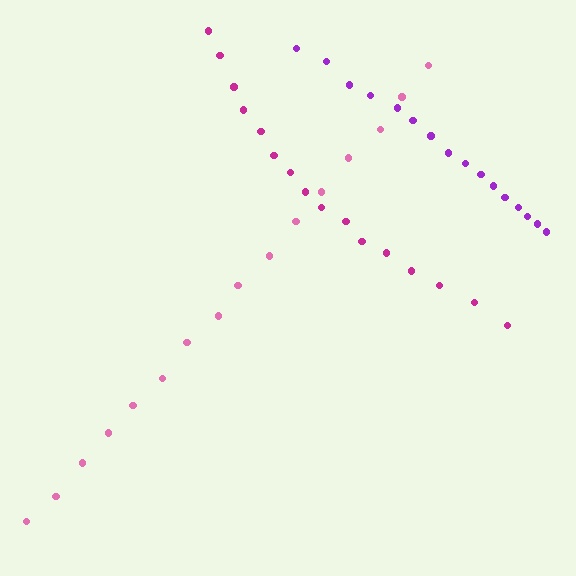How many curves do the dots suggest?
There are 3 distinct paths.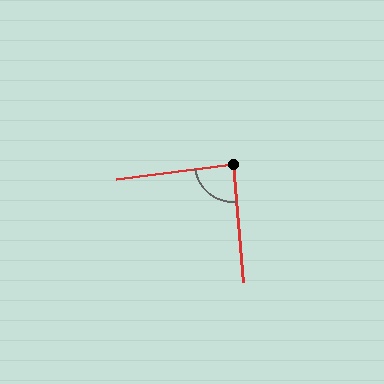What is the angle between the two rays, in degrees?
Approximately 87 degrees.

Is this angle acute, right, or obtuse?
It is approximately a right angle.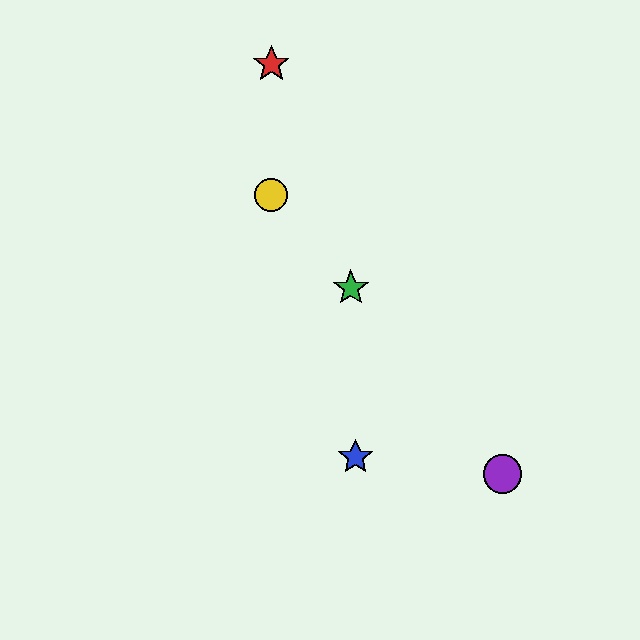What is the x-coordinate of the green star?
The green star is at x≈351.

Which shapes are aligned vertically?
The red star, the yellow circle are aligned vertically.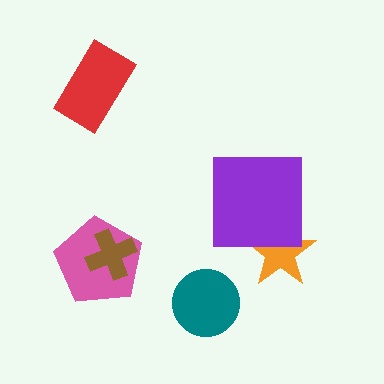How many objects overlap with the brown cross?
1 object overlaps with the brown cross.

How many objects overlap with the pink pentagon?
1 object overlaps with the pink pentagon.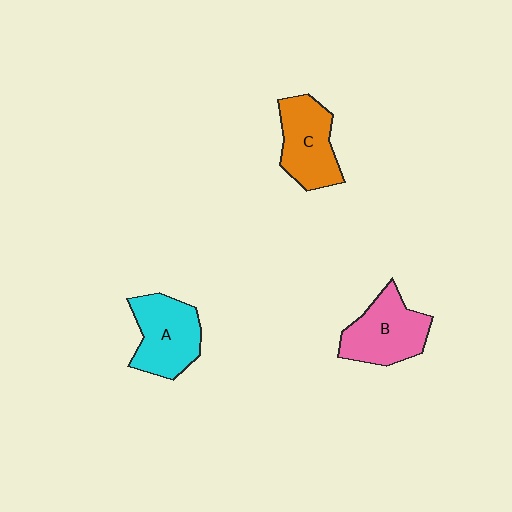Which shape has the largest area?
Shape B (pink).